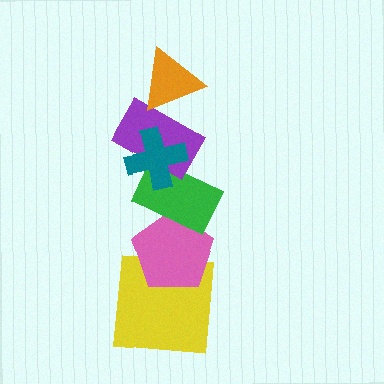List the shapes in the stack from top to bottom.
From top to bottom: the orange triangle, the teal cross, the purple rectangle, the green rectangle, the pink pentagon, the yellow square.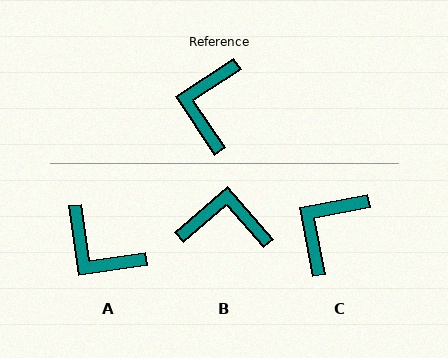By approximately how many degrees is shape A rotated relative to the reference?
Approximately 64 degrees counter-clockwise.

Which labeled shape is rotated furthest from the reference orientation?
B, about 83 degrees away.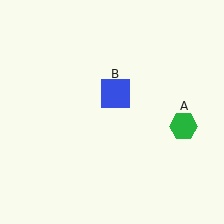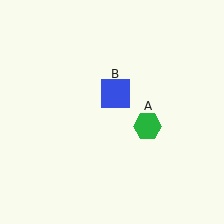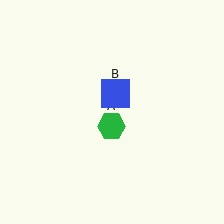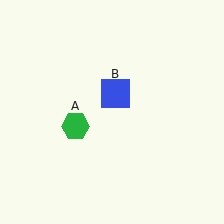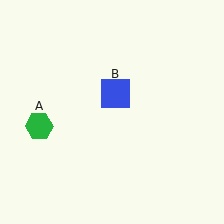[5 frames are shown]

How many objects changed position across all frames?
1 object changed position: green hexagon (object A).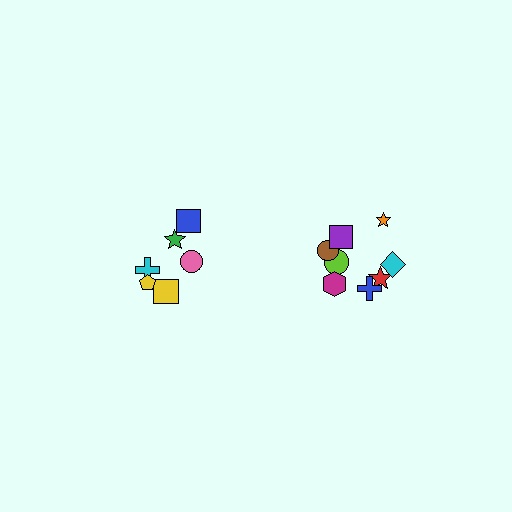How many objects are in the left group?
There are 6 objects.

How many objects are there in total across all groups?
There are 14 objects.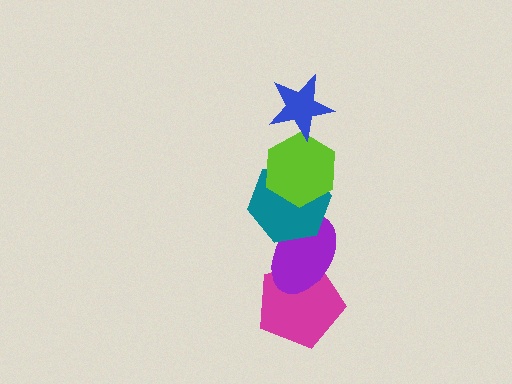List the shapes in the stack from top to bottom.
From top to bottom: the blue star, the lime hexagon, the teal hexagon, the purple ellipse, the magenta pentagon.